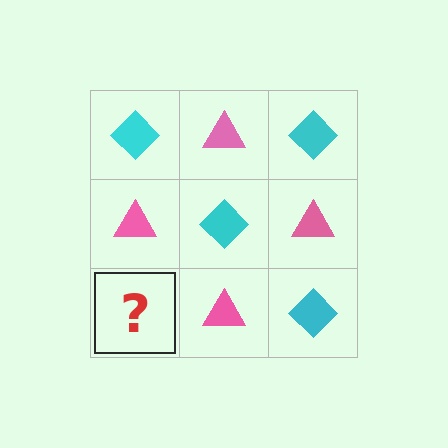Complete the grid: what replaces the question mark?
The question mark should be replaced with a cyan diamond.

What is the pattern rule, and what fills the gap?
The rule is that it alternates cyan diamond and pink triangle in a checkerboard pattern. The gap should be filled with a cyan diamond.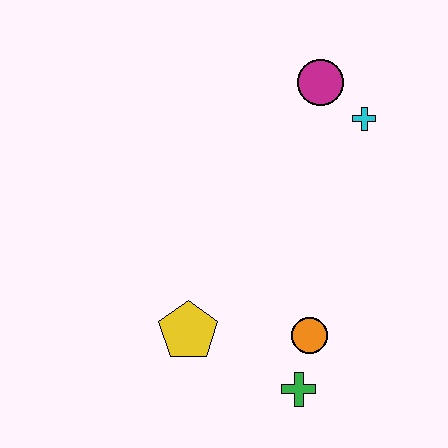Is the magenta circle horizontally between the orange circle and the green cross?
No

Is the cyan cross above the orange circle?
Yes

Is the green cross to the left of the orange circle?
Yes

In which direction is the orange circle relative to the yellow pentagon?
The orange circle is to the right of the yellow pentagon.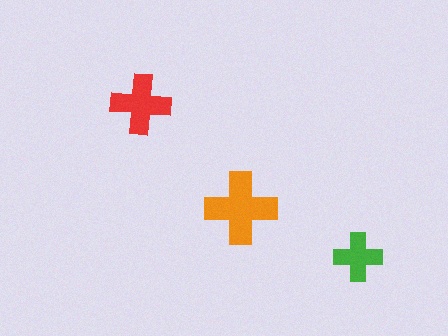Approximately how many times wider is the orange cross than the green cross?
About 1.5 times wider.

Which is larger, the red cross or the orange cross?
The orange one.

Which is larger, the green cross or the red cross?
The red one.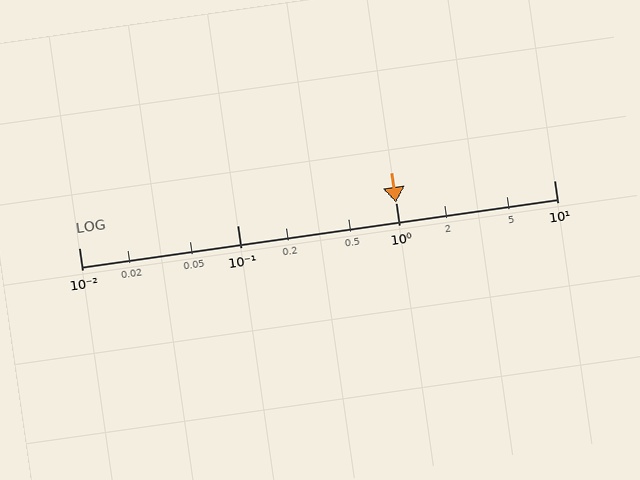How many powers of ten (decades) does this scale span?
The scale spans 3 decades, from 0.01 to 10.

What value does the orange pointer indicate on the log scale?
The pointer indicates approximately 1.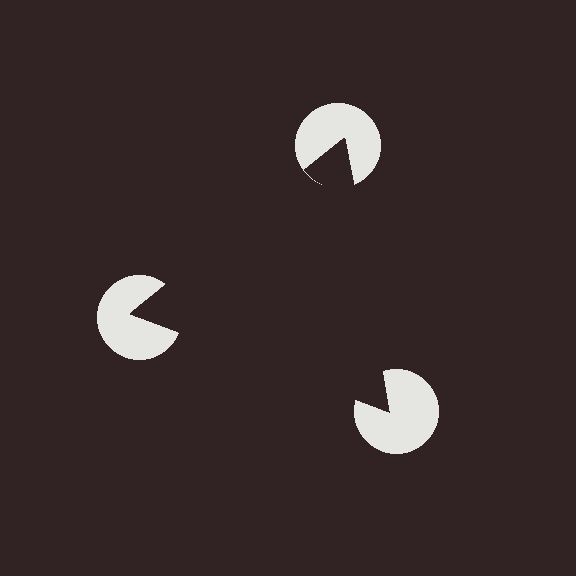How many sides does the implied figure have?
3 sides.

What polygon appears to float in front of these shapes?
An illusory triangle — its edges are inferred from the aligned wedge cuts in the pac-man discs, not physically drawn.